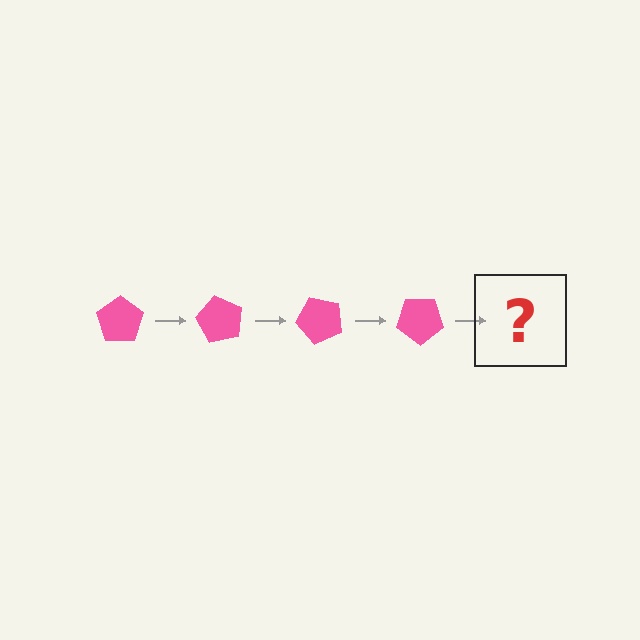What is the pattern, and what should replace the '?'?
The pattern is that the pentagon rotates 60 degrees each step. The '?' should be a pink pentagon rotated 240 degrees.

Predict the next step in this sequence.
The next step is a pink pentagon rotated 240 degrees.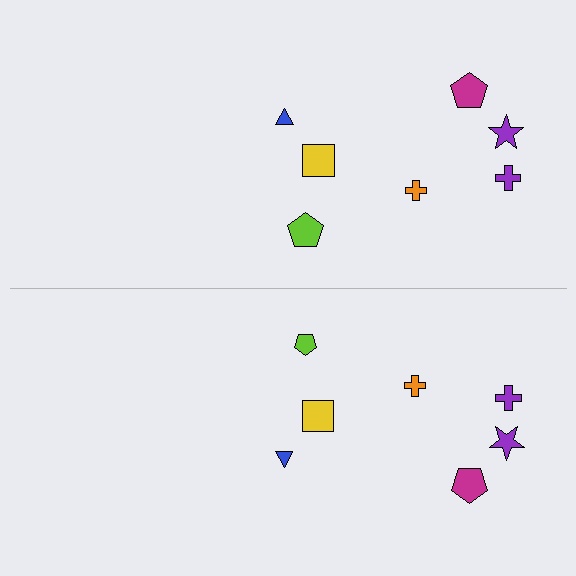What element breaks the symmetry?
The lime pentagon on the bottom side has a different size than its mirror counterpart.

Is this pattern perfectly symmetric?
No, the pattern is not perfectly symmetric. The lime pentagon on the bottom side has a different size than its mirror counterpart.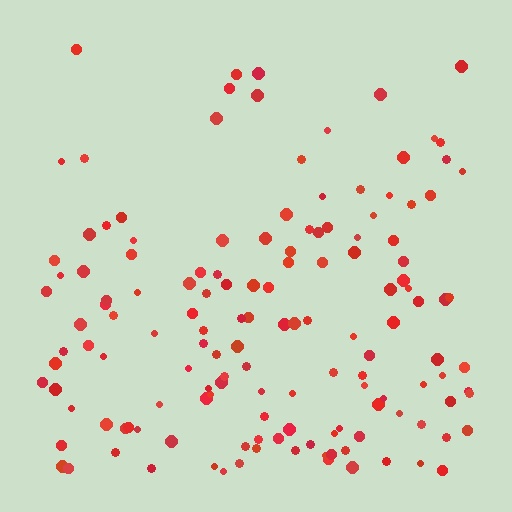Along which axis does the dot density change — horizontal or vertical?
Vertical.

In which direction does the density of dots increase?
From top to bottom, with the bottom side densest.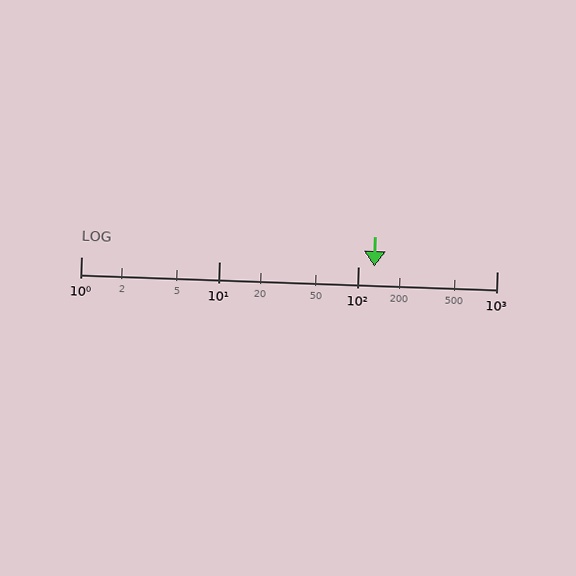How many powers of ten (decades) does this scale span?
The scale spans 3 decades, from 1 to 1000.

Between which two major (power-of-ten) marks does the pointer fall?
The pointer is between 100 and 1000.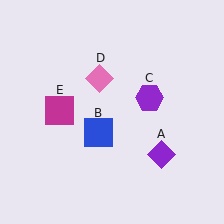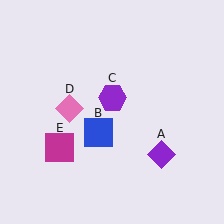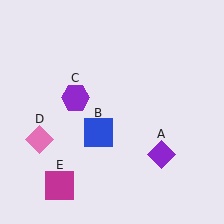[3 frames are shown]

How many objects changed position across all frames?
3 objects changed position: purple hexagon (object C), pink diamond (object D), magenta square (object E).